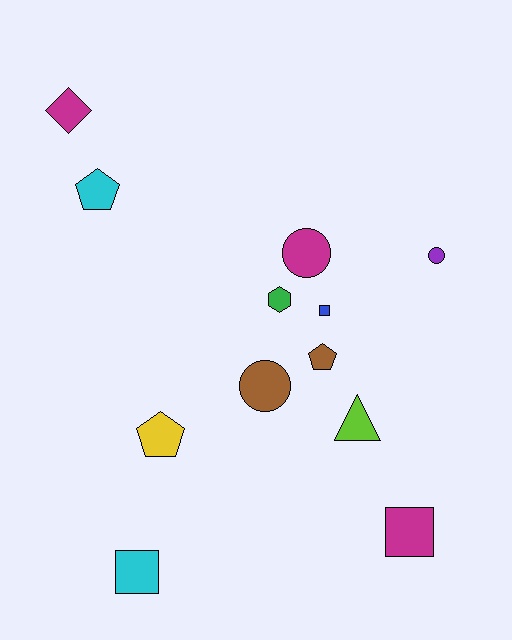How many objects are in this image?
There are 12 objects.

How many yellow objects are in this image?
There is 1 yellow object.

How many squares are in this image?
There are 3 squares.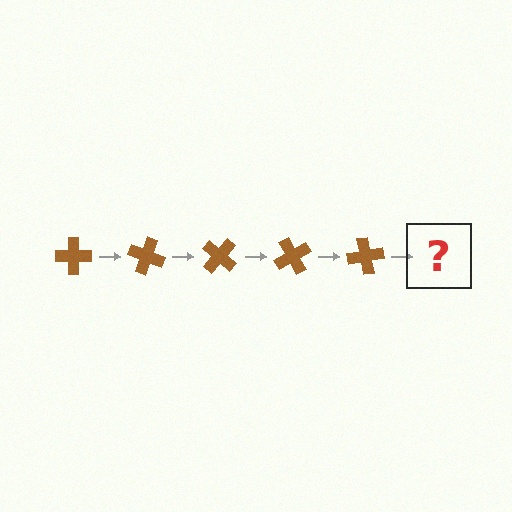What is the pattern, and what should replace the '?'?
The pattern is that the cross rotates 20 degrees each step. The '?' should be a brown cross rotated 100 degrees.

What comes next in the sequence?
The next element should be a brown cross rotated 100 degrees.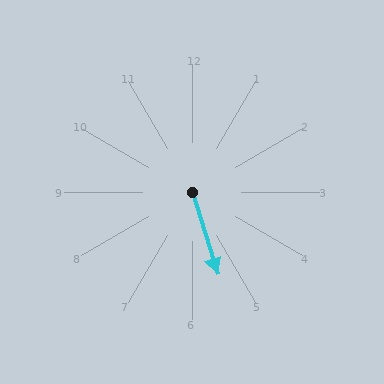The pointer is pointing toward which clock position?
Roughly 5 o'clock.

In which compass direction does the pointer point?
South.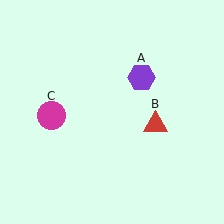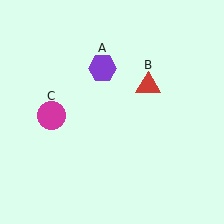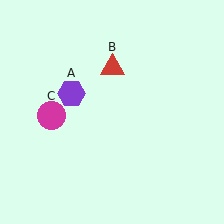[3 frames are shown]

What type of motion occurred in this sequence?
The purple hexagon (object A), red triangle (object B) rotated counterclockwise around the center of the scene.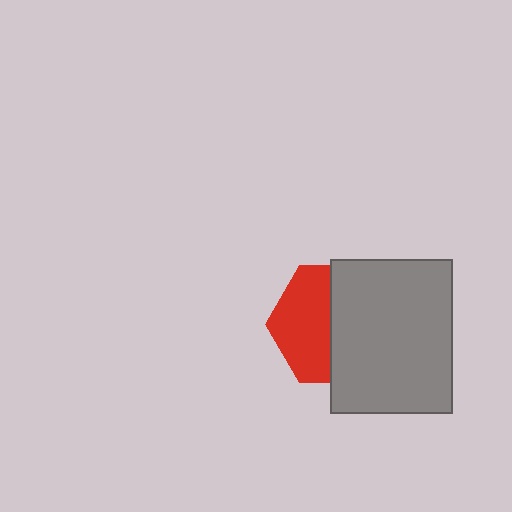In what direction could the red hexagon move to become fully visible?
The red hexagon could move left. That would shift it out from behind the gray rectangle entirely.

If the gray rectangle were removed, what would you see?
You would see the complete red hexagon.